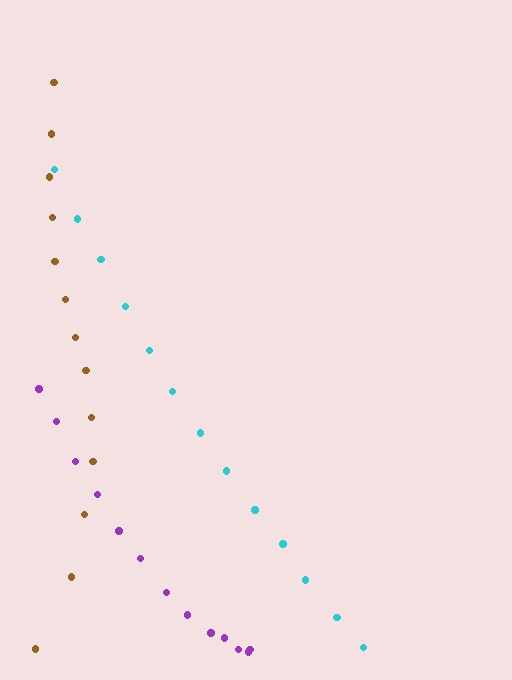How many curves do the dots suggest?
There are 3 distinct paths.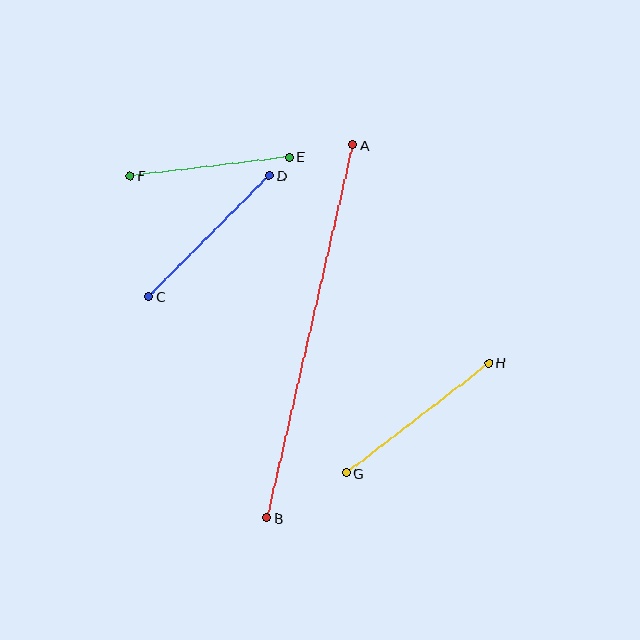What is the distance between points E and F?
The distance is approximately 161 pixels.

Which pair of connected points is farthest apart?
Points A and B are farthest apart.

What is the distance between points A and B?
The distance is approximately 383 pixels.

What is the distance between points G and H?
The distance is approximately 180 pixels.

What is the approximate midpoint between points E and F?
The midpoint is at approximately (210, 166) pixels.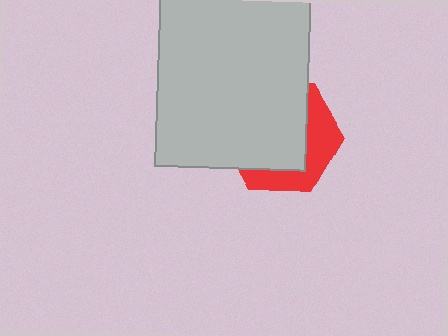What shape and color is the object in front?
The object in front is a light gray rectangle.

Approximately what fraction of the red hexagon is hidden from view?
Roughly 64% of the red hexagon is hidden behind the light gray rectangle.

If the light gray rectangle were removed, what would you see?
You would see the complete red hexagon.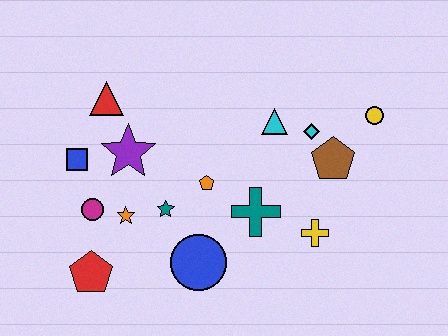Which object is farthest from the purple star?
The yellow circle is farthest from the purple star.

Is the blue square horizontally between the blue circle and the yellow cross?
No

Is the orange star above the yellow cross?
Yes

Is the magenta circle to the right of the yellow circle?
No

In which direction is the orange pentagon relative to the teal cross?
The orange pentagon is to the left of the teal cross.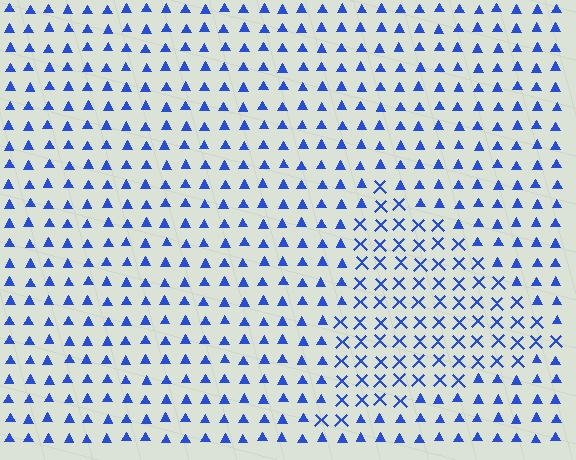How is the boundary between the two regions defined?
The boundary is defined by a change in element shape: X marks inside vs. triangles outside. All elements share the same color and spacing.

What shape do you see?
I see a triangle.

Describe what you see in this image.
The image is filled with small blue elements arranged in a uniform grid. A triangle-shaped region contains X marks, while the surrounding area contains triangles. The boundary is defined purely by the change in element shape.